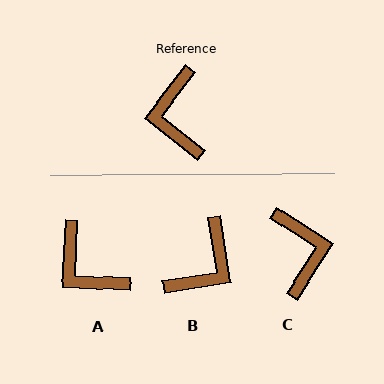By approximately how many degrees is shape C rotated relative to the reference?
Approximately 175 degrees clockwise.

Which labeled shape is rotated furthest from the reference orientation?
C, about 175 degrees away.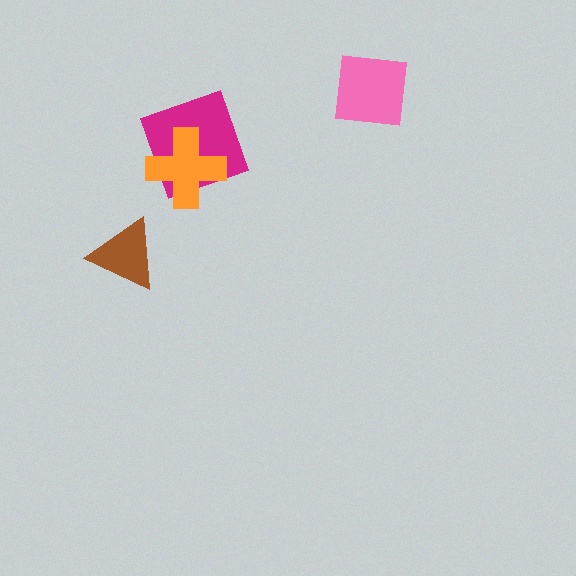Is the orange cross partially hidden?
No, no other shape covers it.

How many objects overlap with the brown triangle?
0 objects overlap with the brown triangle.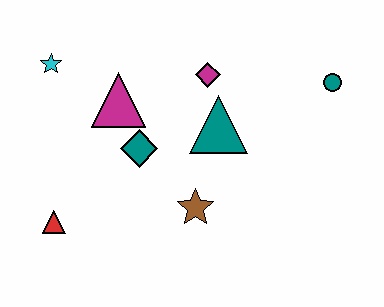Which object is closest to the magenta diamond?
The teal triangle is closest to the magenta diamond.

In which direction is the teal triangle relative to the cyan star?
The teal triangle is to the right of the cyan star.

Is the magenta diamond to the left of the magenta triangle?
No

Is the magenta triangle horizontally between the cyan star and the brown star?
Yes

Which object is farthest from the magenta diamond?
The red triangle is farthest from the magenta diamond.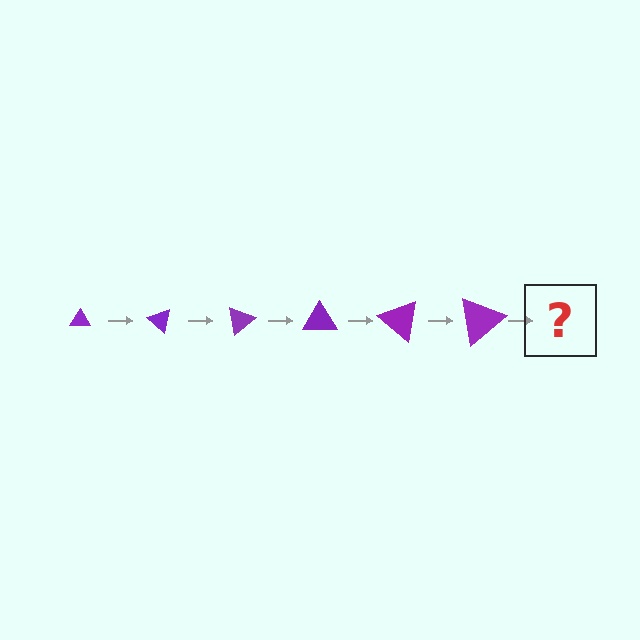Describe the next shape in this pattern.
It should be a triangle, larger than the previous one and rotated 240 degrees from the start.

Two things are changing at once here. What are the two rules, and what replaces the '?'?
The two rules are that the triangle grows larger each step and it rotates 40 degrees each step. The '?' should be a triangle, larger than the previous one and rotated 240 degrees from the start.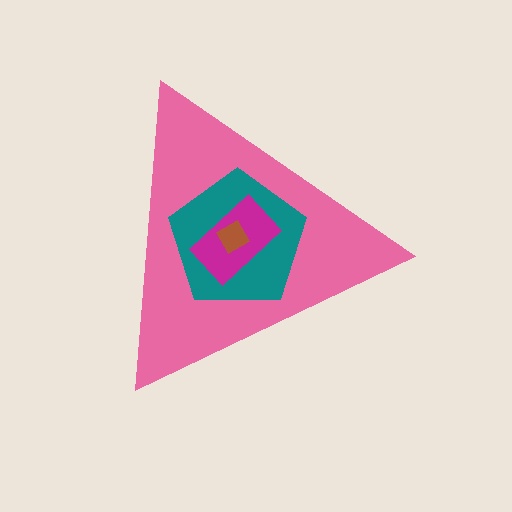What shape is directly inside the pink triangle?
The teal pentagon.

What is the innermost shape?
The brown diamond.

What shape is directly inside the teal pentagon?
The magenta rectangle.